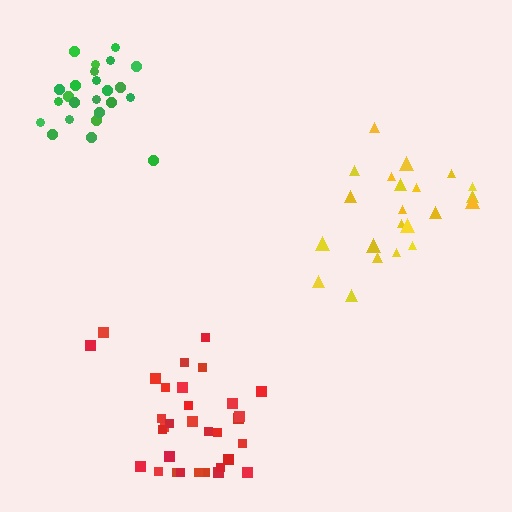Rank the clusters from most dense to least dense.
green, red, yellow.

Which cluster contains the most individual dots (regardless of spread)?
Red (32).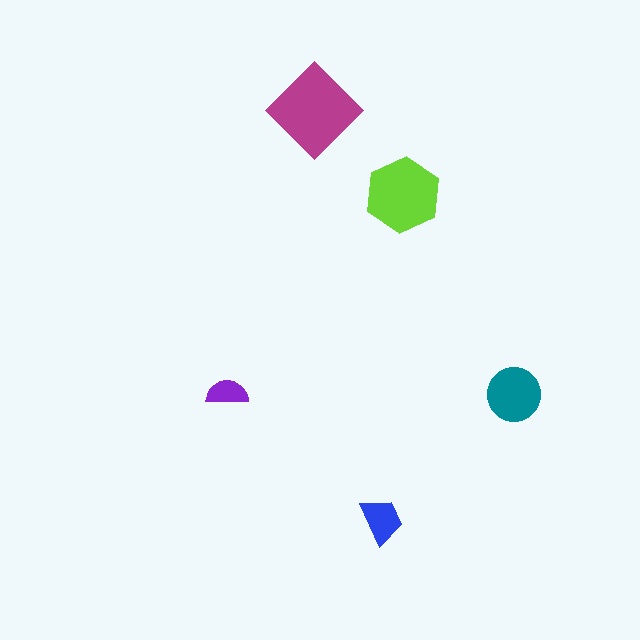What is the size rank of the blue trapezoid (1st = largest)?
4th.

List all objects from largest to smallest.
The magenta diamond, the lime hexagon, the teal circle, the blue trapezoid, the purple semicircle.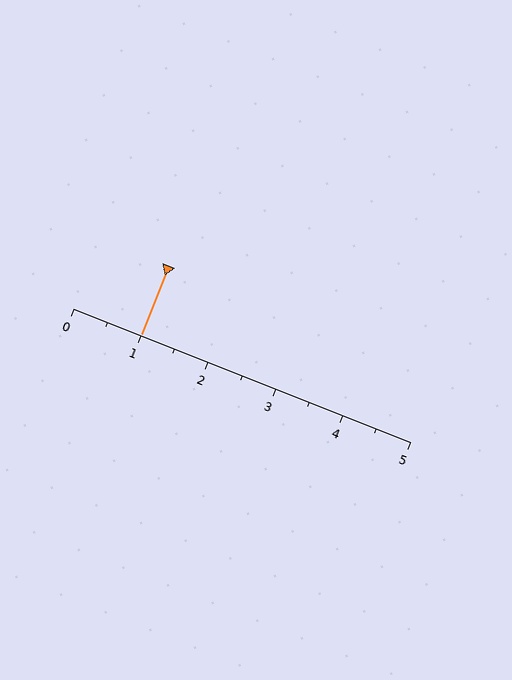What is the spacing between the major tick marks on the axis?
The major ticks are spaced 1 apart.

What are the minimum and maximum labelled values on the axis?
The axis runs from 0 to 5.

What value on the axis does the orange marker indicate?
The marker indicates approximately 1.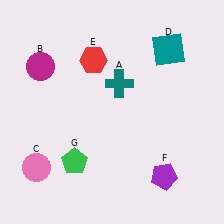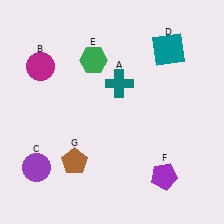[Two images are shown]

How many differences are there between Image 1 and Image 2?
There are 3 differences between the two images.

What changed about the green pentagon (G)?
In Image 1, G is green. In Image 2, it changed to brown.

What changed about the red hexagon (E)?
In Image 1, E is red. In Image 2, it changed to green.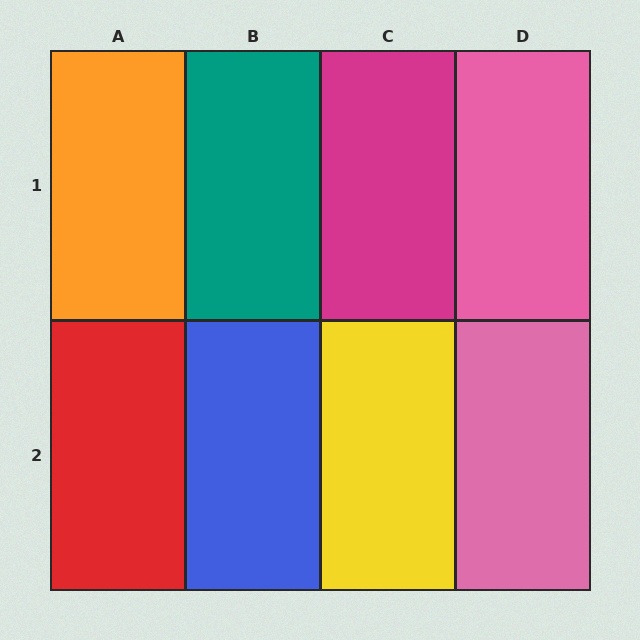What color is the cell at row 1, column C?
Magenta.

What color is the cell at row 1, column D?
Pink.